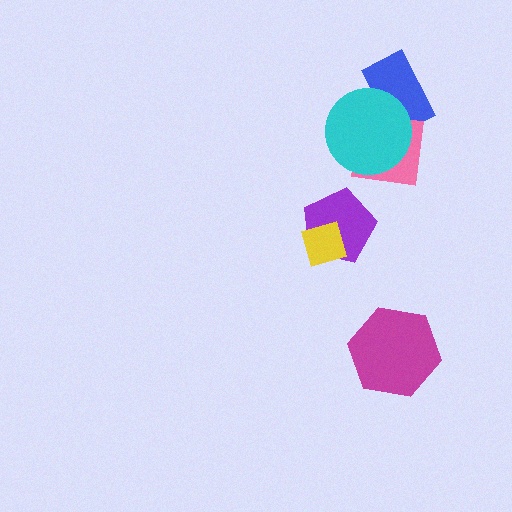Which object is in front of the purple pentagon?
The yellow diamond is in front of the purple pentagon.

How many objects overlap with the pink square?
2 objects overlap with the pink square.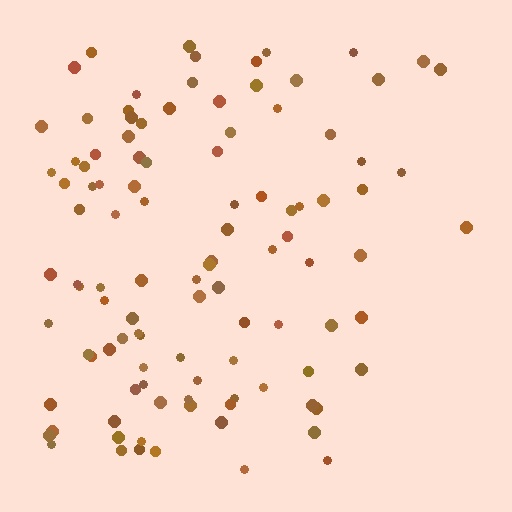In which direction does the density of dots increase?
From right to left, with the left side densest.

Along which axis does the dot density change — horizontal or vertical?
Horizontal.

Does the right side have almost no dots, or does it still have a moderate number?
Still a moderate number, just noticeably fewer than the left.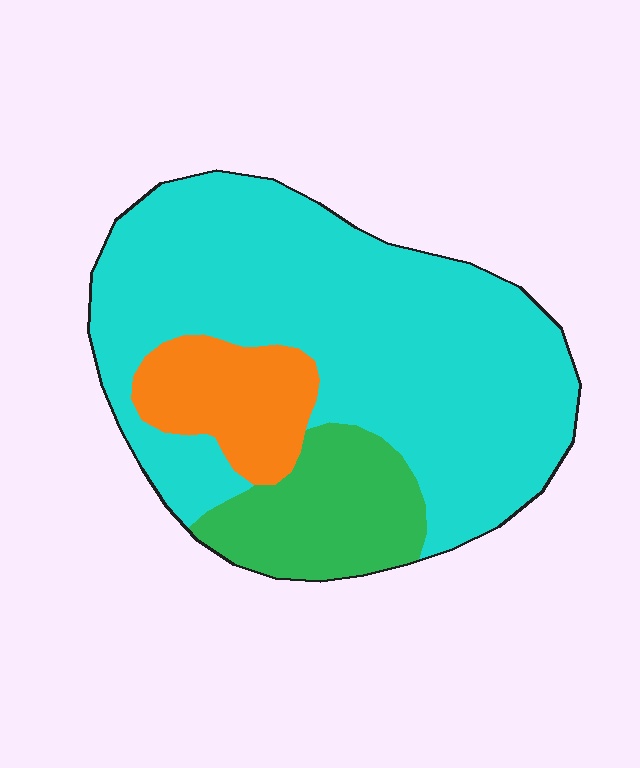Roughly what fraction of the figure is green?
Green covers 17% of the figure.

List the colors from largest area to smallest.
From largest to smallest: cyan, green, orange.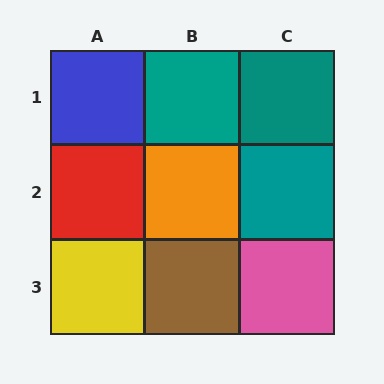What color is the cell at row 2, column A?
Red.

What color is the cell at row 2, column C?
Teal.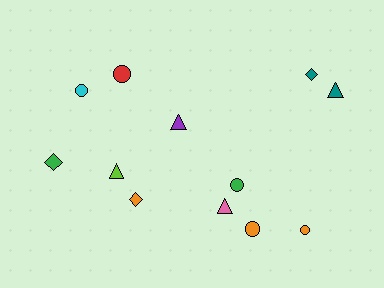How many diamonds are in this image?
There are 3 diamonds.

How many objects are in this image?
There are 12 objects.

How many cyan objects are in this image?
There is 1 cyan object.